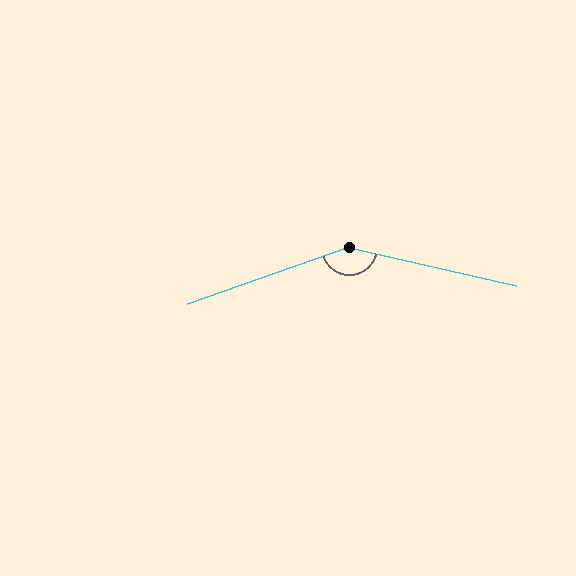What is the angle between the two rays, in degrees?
Approximately 148 degrees.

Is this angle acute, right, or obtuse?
It is obtuse.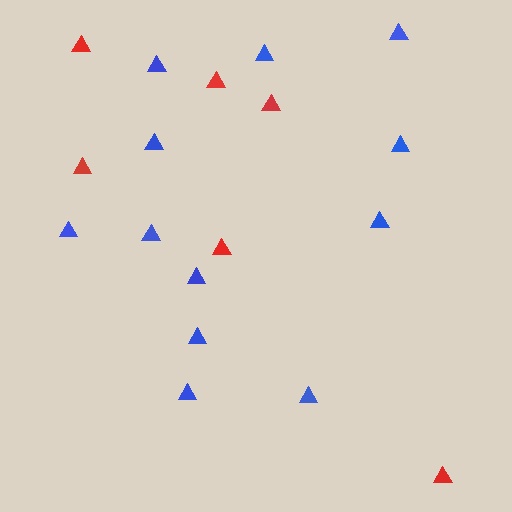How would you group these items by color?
There are 2 groups: one group of red triangles (6) and one group of blue triangles (12).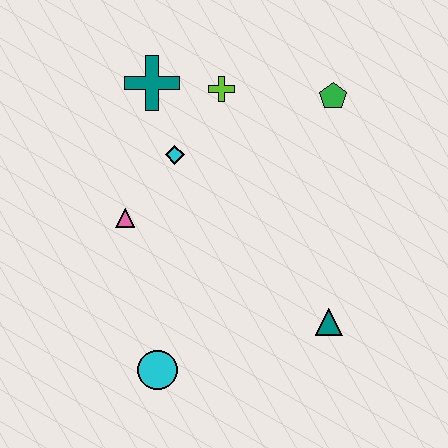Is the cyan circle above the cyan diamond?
No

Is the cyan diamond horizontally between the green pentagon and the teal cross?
Yes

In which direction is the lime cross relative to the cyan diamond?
The lime cross is above the cyan diamond.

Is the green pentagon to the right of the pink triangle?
Yes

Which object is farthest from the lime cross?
The cyan circle is farthest from the lime cross.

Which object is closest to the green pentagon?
The lime cross is closest to the green pentagon.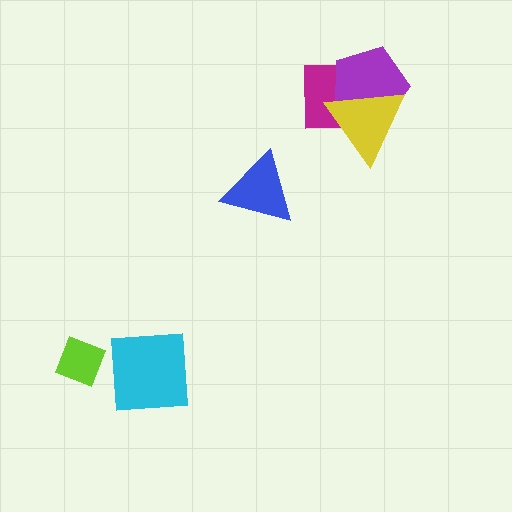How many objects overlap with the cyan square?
0 objects overlap with the cyan square.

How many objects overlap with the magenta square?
2 objects overlap with the magenta square.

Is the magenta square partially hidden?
Yes, it is partially covered by another shape.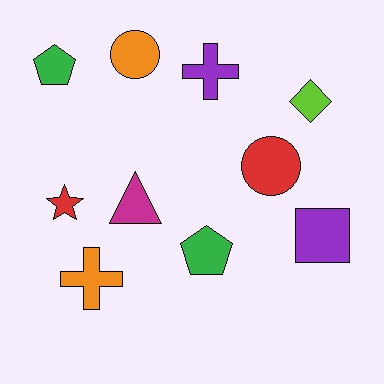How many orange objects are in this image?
There are 2 orange objects.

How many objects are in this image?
There are 10 objects.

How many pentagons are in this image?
There are 2 pentagons.